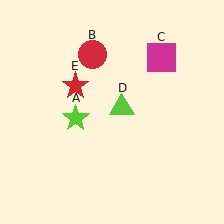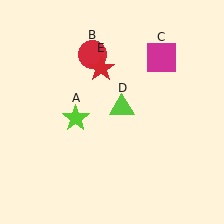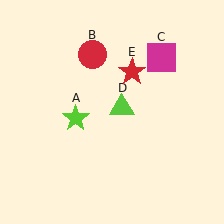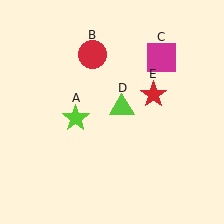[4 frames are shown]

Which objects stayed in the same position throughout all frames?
Lime star (object A) and red circle (object B) and magenta square (object C) and lime triangle (object D) remained stationary.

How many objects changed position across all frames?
1 object changed position: red star (object E).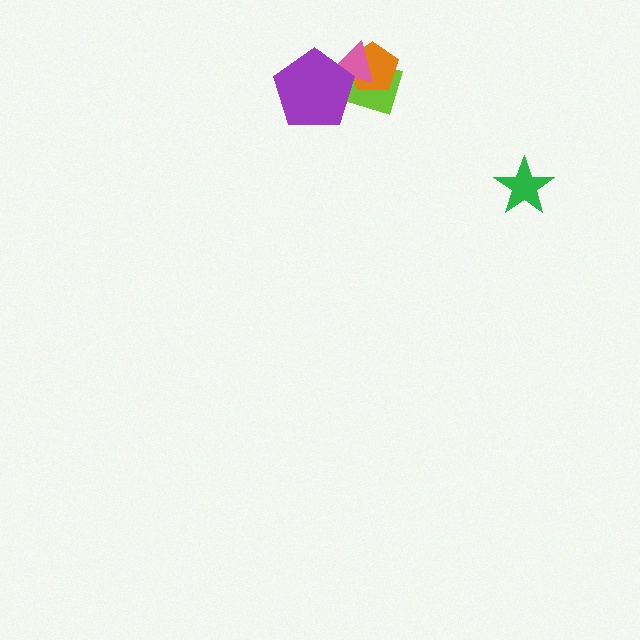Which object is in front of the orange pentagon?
The pink triangle is in front of the orange pentagon.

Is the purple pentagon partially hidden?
No, no other shape covers it.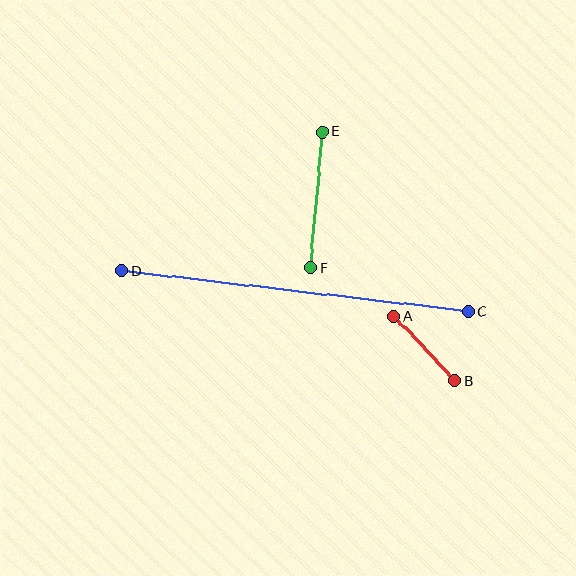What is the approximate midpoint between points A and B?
The midpoint is at approximately (425, 349) pixels.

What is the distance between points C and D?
The distance is approximately 349 pixels.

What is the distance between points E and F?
The distance is approximately 136 pixels.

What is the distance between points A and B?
The distance is approximately 88 pixels.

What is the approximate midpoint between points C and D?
The midpoint is at approximately (295, 291) pixels.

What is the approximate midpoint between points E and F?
The midpoint is at approximately (316, 200) pixels.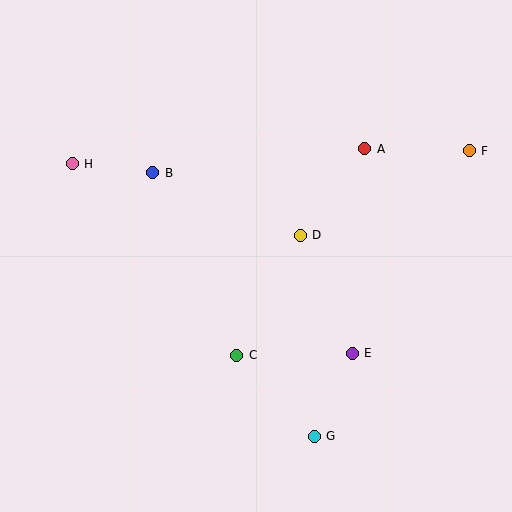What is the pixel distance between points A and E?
The distance between A and E is 205 pixels.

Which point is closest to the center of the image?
Point D at (300, 235) is closest to the center.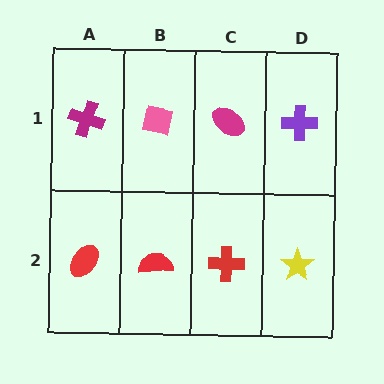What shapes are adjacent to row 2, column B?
A pink square (row 1, column B), a red ellipse (row 2, column A), a red cross (row 2, column C).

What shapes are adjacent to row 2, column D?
A purple cross (row 1, column D), a red cross (row 2, column C).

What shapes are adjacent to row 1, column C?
A red cross (row 2, column C), a pink square (row 1, column B), a purple cross (row 1, column D).